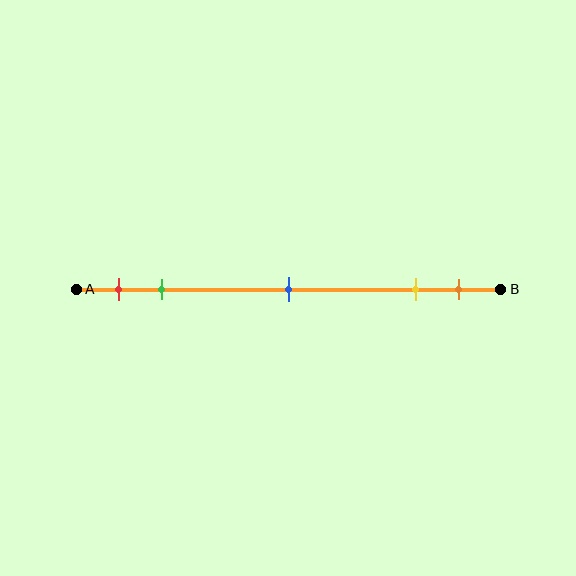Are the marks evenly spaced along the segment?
No, the marks are not evenly spaced.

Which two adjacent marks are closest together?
The yellow and orange marks are the closest adjacent pair.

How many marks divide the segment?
There are 5 marks dividing the segment.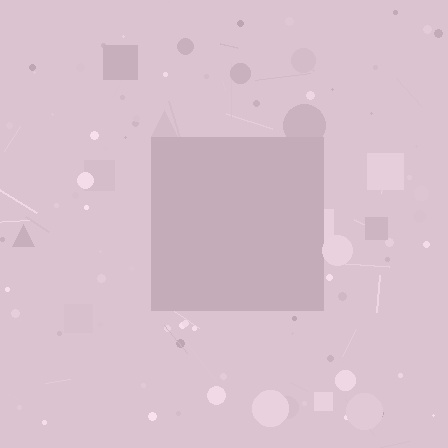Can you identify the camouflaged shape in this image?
The camouflaged shape is a square.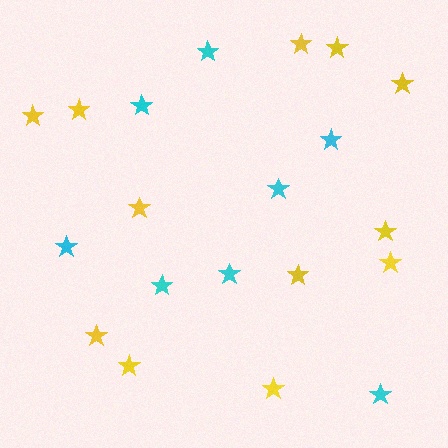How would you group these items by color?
There are 2 groups: one group of yellow stars (12) and one group of cyan stars (8).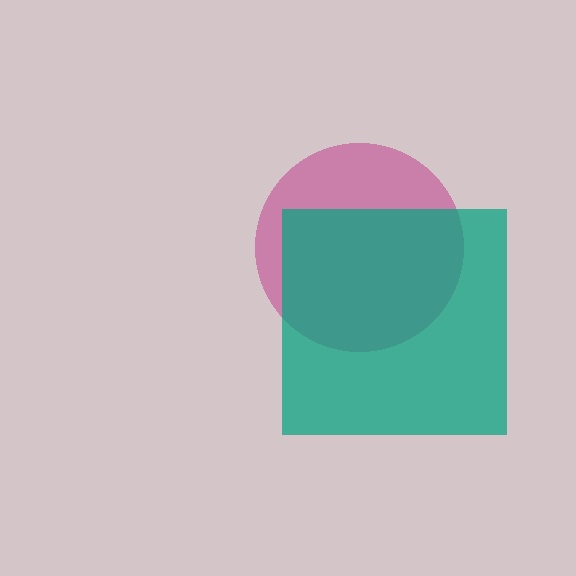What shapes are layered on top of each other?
The layered shapes are: a magenta circle, a teal square.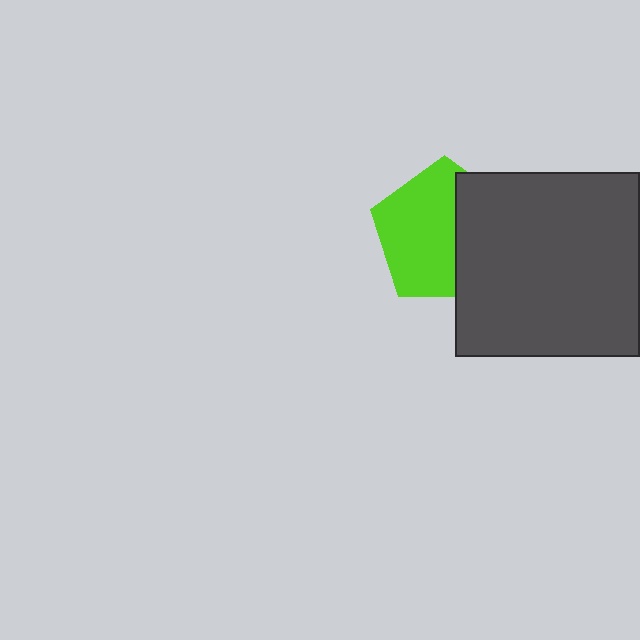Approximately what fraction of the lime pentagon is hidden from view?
Roughly 40% of the lime pentagon is hidden behind the dark gray square.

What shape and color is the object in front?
The object in front is a dark gray square.